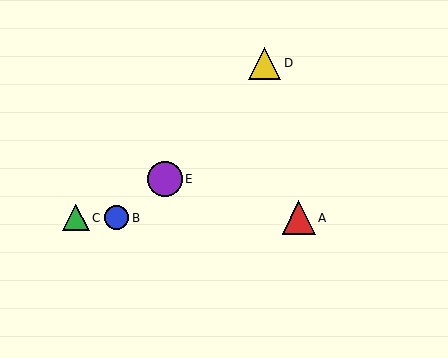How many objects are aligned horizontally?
3 objects (A, B, C) are aligned horizontally.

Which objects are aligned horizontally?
Objects A, B, C are aligned horizontally.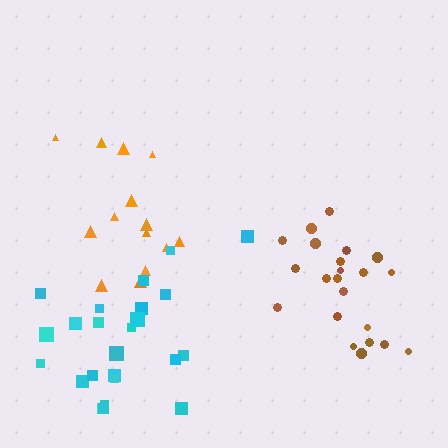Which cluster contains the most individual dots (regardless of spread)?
Cyan (25).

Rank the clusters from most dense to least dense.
brown, cyan, orange.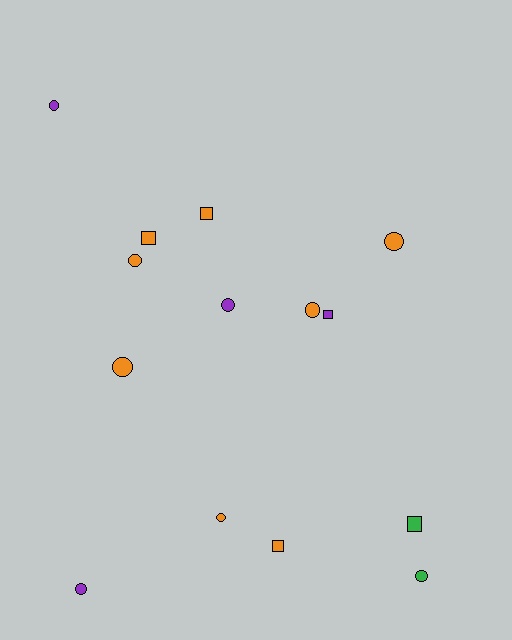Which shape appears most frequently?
Circle, with 9 objects.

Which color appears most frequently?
Orange, with 8 objects.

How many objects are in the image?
There are 14 objects.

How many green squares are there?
There is 1 green square.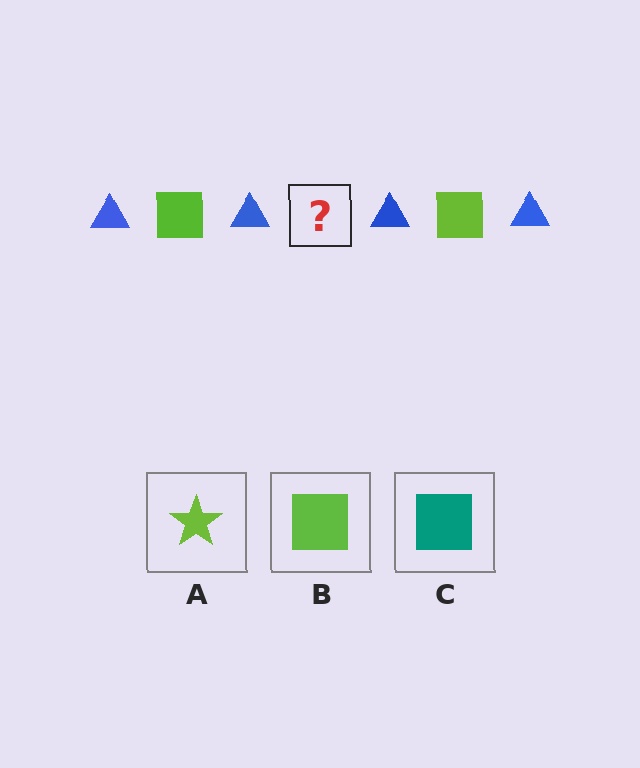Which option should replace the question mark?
Option B.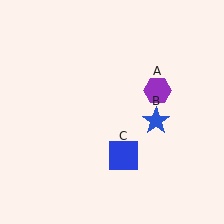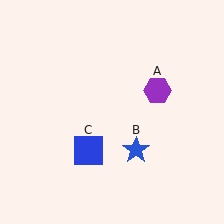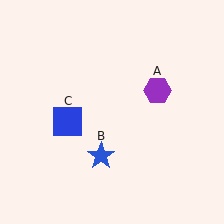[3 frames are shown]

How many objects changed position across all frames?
2 objects changed position: blue star (object B), blue square (object C).